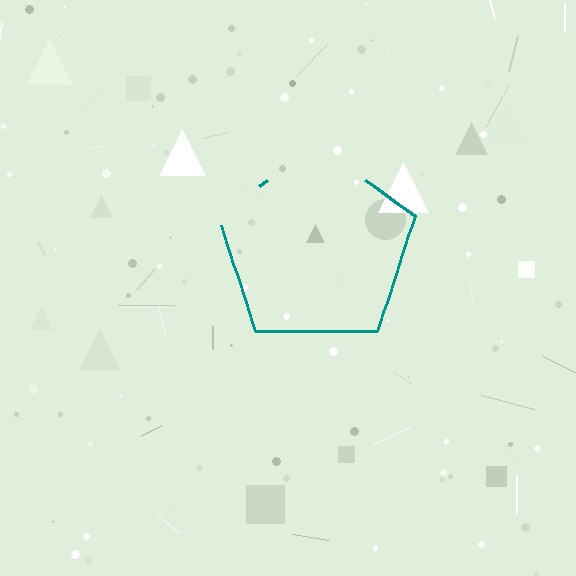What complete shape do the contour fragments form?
The contour fragments form a pentagon.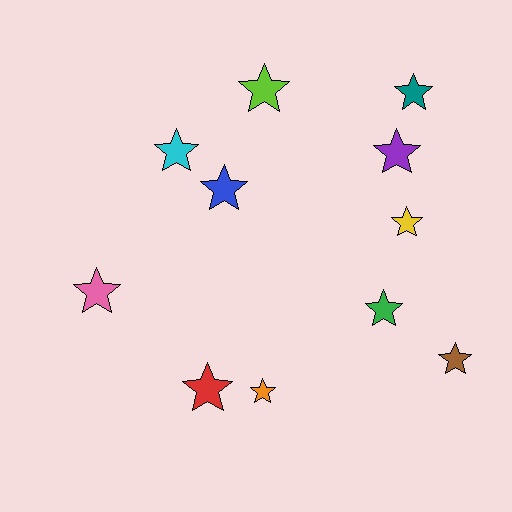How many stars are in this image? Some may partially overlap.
There are 11 stars.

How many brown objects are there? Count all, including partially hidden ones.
There is 1 brown object.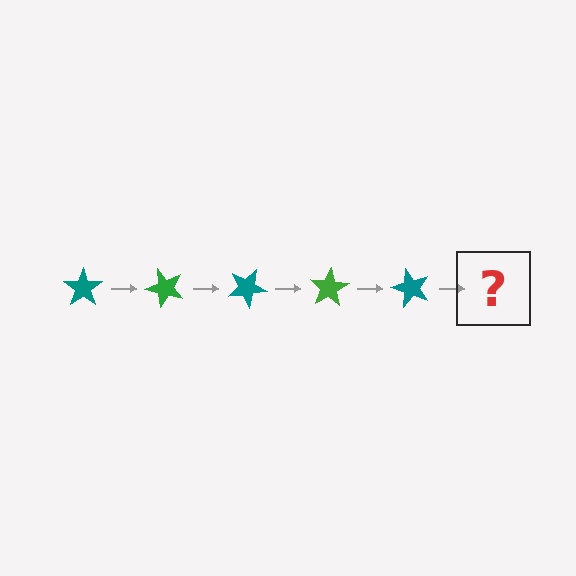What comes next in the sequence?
The next element should be a green star, rotated 250 degrees from the start.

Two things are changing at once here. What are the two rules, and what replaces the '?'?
The two rules are that it rotates 50 degrees each step and the color cycles through teal and green. The '?' should be a green star, rotated 250 degrees from the start.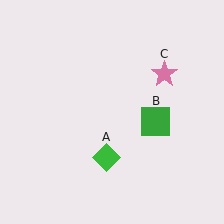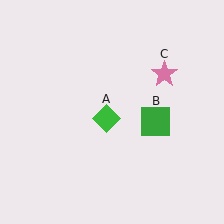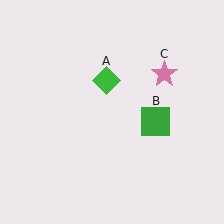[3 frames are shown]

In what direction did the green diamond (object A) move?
The green diamond (object A) moved up.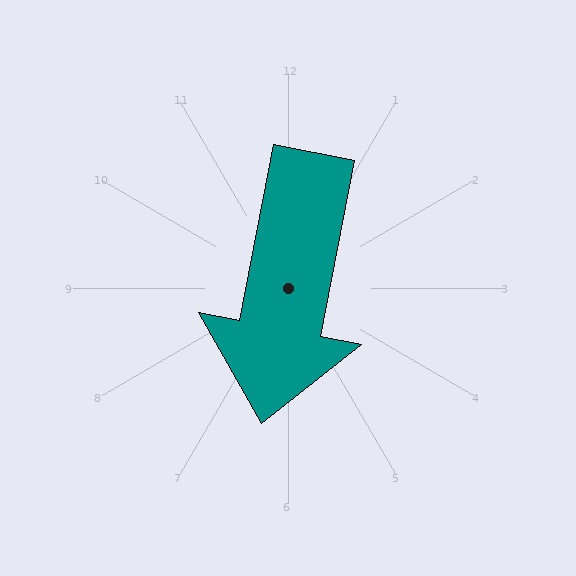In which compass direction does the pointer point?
South.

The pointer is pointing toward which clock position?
Roughly 6 o'clock.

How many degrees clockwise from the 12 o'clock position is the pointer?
Approximately 191 degrees.